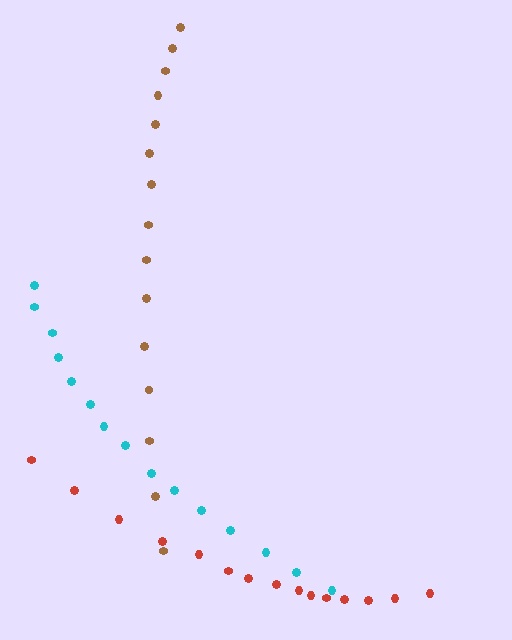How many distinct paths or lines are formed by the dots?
There are 3 distinct paths.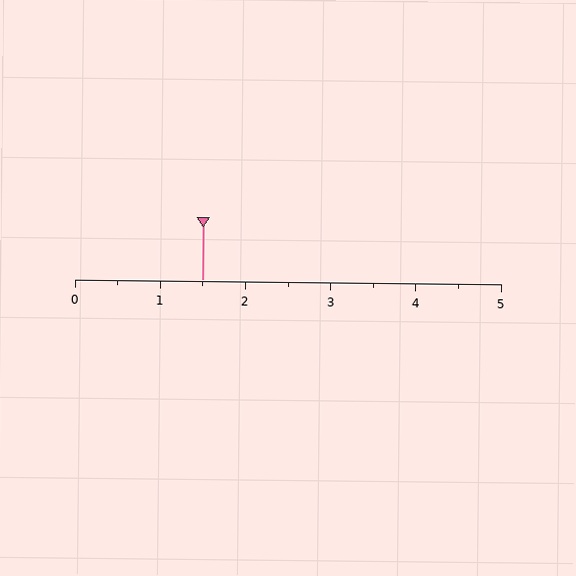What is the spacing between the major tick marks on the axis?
The major ticks are spaced 1 apart.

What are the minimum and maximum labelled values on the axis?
The axis runs from 0 to 5.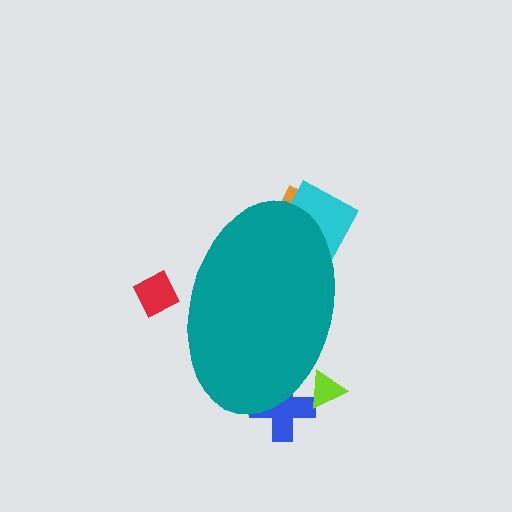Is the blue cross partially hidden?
Yes, the blue cross is partially hidden behind the teal ellipse.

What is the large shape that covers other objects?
A teal ellipse.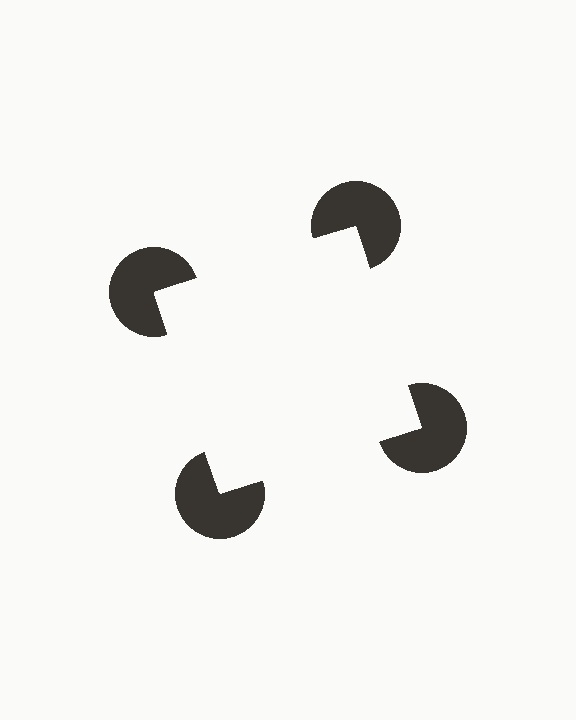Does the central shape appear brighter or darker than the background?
It typically appears slightly brighter than the background, even though no actual brightness change is drawn.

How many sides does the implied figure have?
4 sides.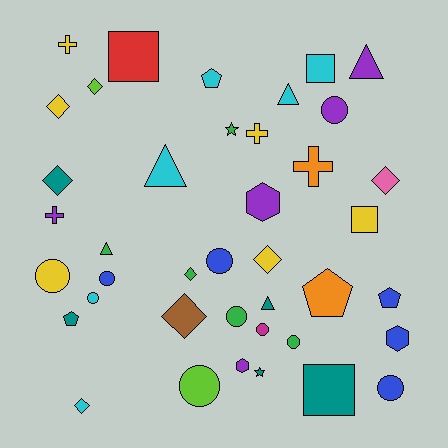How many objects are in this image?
There are 40 objects.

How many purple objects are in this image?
There are 5 purple objects.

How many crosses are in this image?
There are 4 crosses.